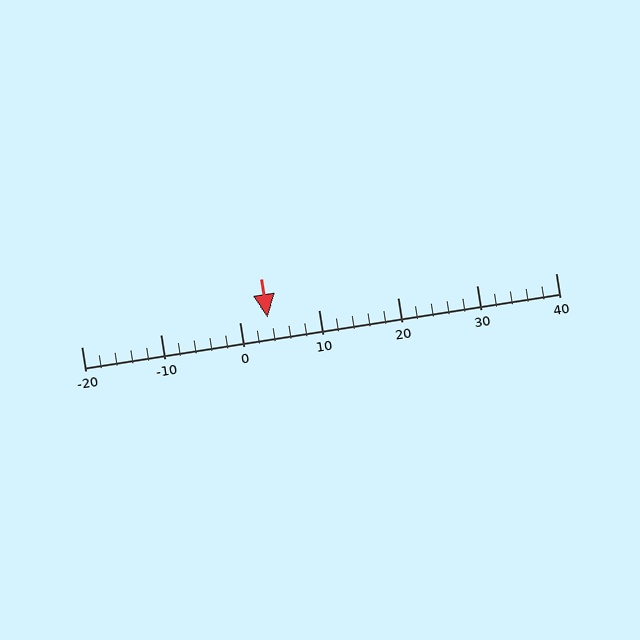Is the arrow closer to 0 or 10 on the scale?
The arrow is closer to 0.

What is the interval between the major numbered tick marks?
The major tick marks are spaced 10 units apart.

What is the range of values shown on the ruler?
The ruler shows values from -20 to 40.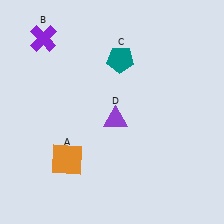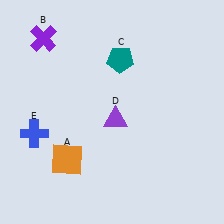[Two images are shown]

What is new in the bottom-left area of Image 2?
A blue cross (E) was added in the bottom-left area of Image 2.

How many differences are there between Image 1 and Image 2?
There is 1 difference between the two images.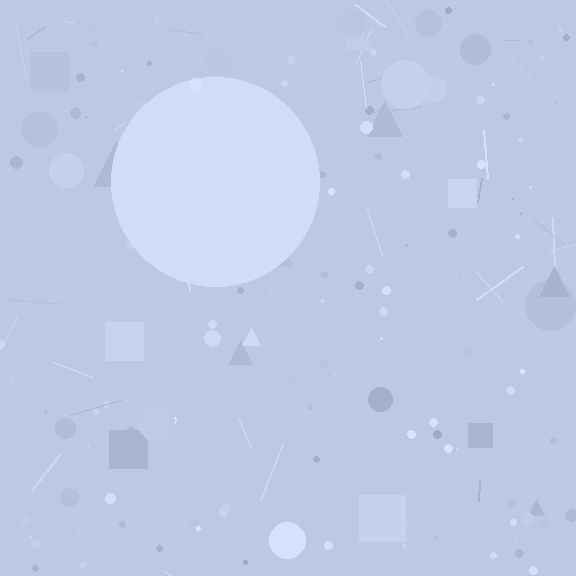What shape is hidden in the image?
A circle is hidden in the image.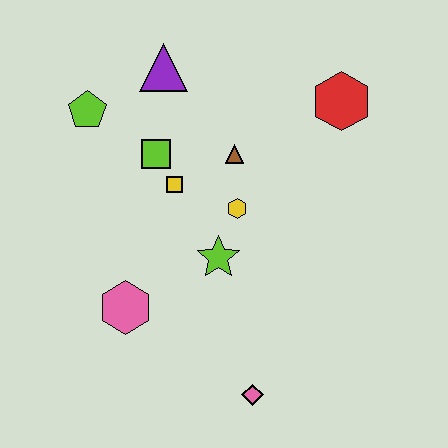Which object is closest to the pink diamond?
The lime star is closest to the pink diamond.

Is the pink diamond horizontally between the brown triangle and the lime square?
No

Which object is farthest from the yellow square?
The pink diamond is farthest from the yellow square.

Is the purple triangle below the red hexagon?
No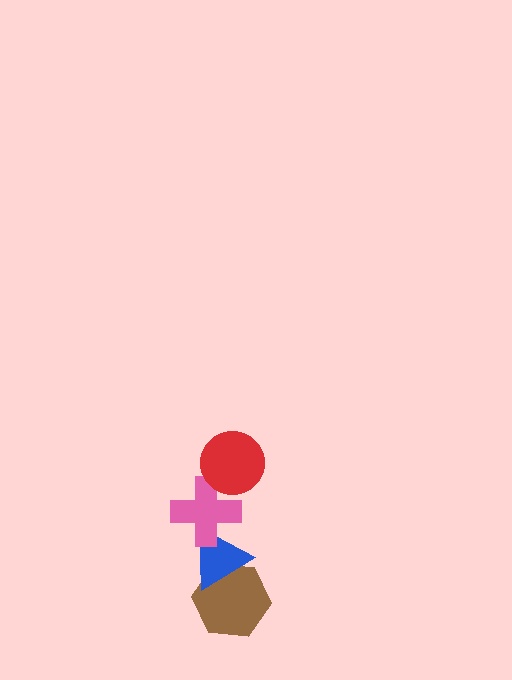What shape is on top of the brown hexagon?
The blue triangle is on top of the brown hexagon.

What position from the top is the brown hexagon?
The brown hexagon is 4th from the top.